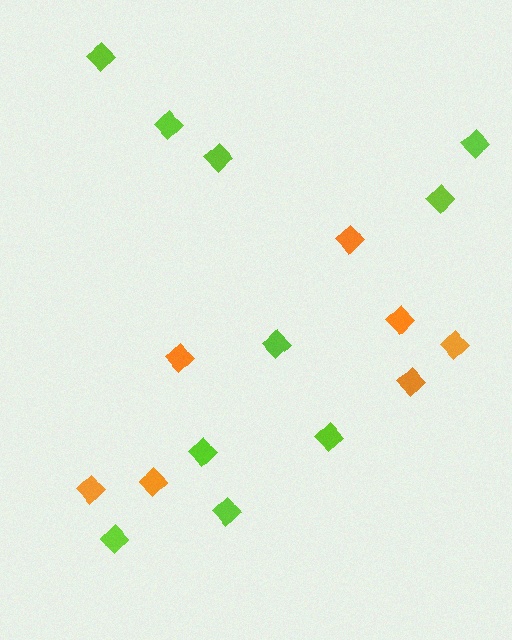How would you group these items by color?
There are 2 groups: one group of lime diamonds (10) and one group of orange diamonds (7).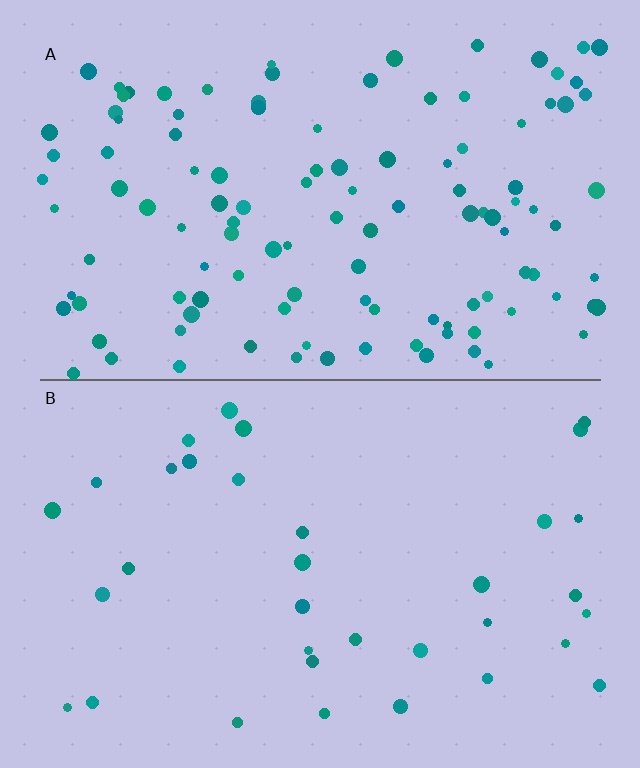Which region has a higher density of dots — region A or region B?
A (the top).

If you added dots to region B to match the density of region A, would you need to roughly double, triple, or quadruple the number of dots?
Approximately triple.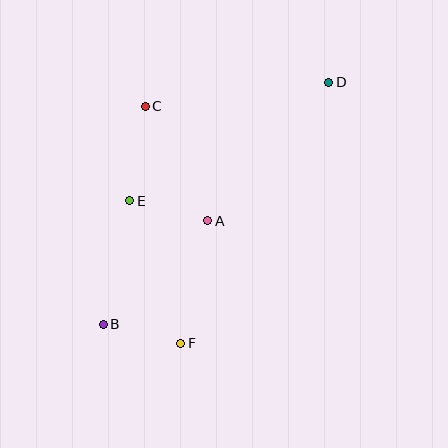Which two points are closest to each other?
Points B and F are closest to each other.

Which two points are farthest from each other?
Points B and D are farthest from each other.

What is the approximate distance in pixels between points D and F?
The distance between D and F is approximately 300 pixels.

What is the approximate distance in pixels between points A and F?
The distance between A and F is approximately 125 pixels.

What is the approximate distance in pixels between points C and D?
The distance between C and D is approximately 185 pixels.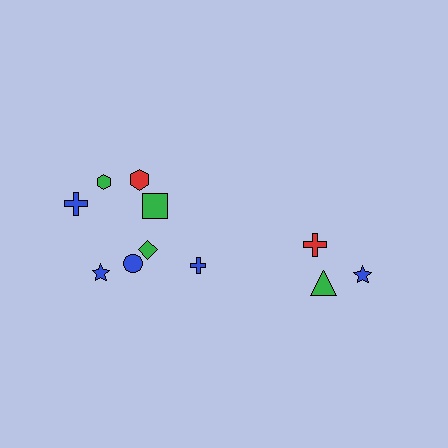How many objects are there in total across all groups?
There are 11 objects.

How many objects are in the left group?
There are 8 objects.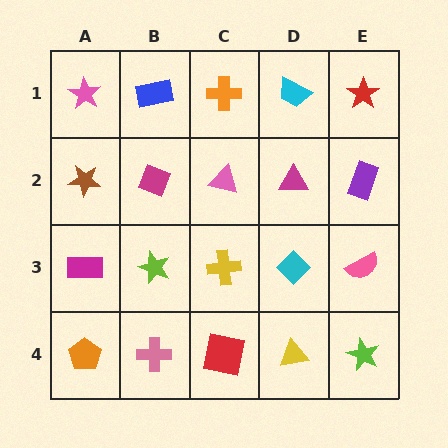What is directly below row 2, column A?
A magenta rectangle.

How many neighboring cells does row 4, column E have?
2.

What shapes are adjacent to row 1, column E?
A purple rectangle (row 2, column E), a cyan trapezoid (row 1, column D).